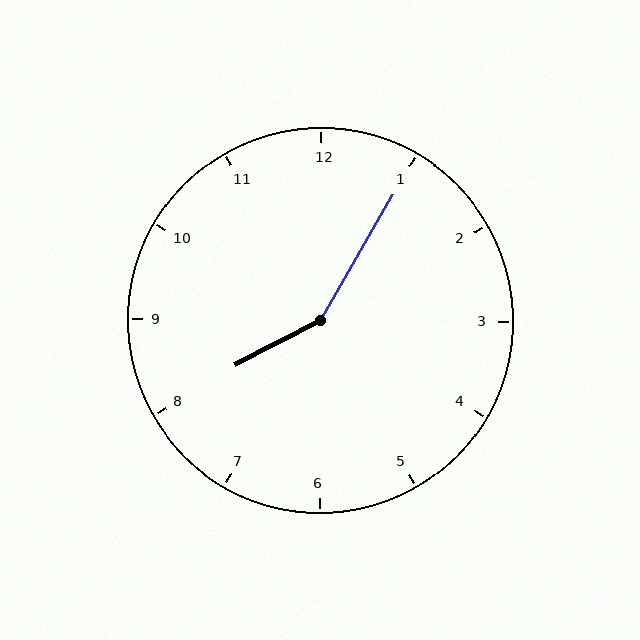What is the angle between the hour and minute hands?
Approximately 148 degrees.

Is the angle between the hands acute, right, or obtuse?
It is obtuse.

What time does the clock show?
8:05.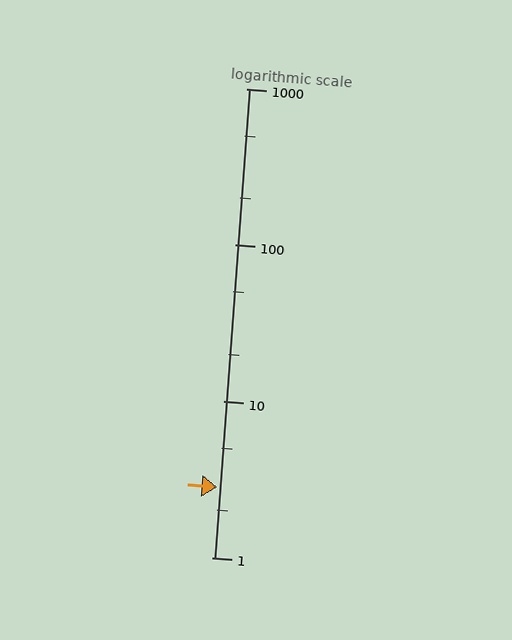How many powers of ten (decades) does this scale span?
The scale spans 3 decades, from 1 to 1000.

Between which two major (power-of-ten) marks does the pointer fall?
The pointer is between 1 and 10.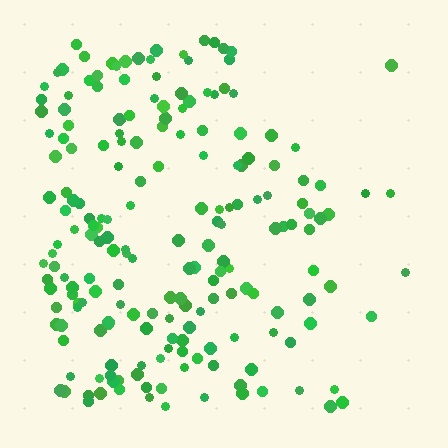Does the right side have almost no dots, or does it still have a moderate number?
Still a moderate number, just noticeably fewer than the left.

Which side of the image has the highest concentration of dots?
The left.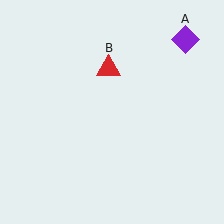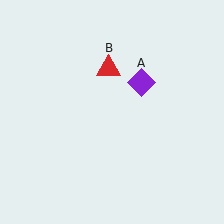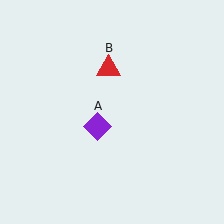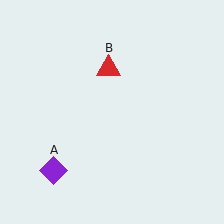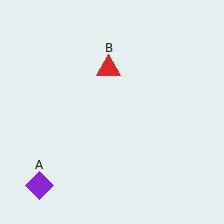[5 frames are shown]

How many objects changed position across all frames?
1 object changed position: purple diamond (object A).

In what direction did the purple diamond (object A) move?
The purple diamond (object A) moved down and to the left.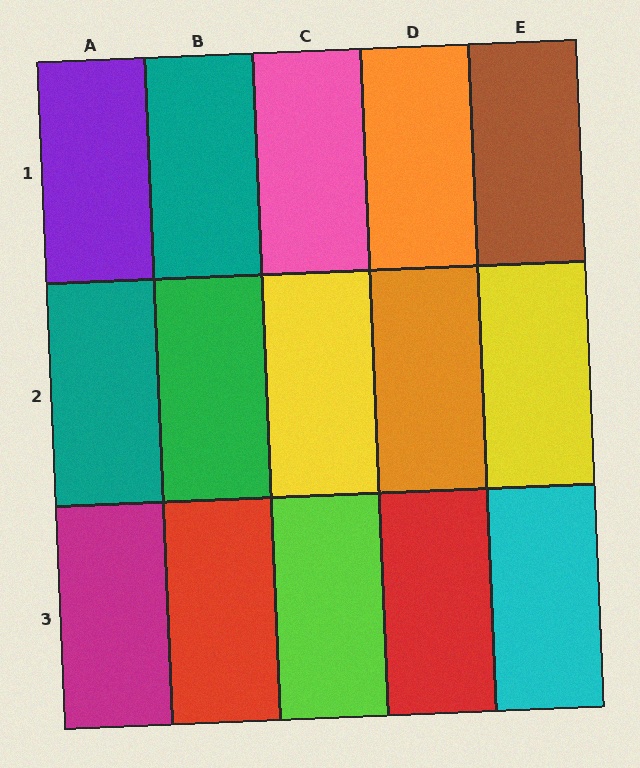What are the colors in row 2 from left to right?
Teal, green, yellow, orange, yellow.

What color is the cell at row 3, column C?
Lime.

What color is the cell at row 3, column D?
Red.